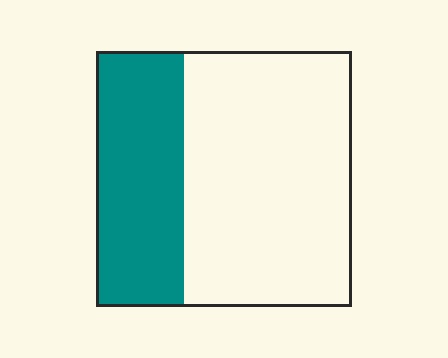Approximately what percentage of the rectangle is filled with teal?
Approximately 35%.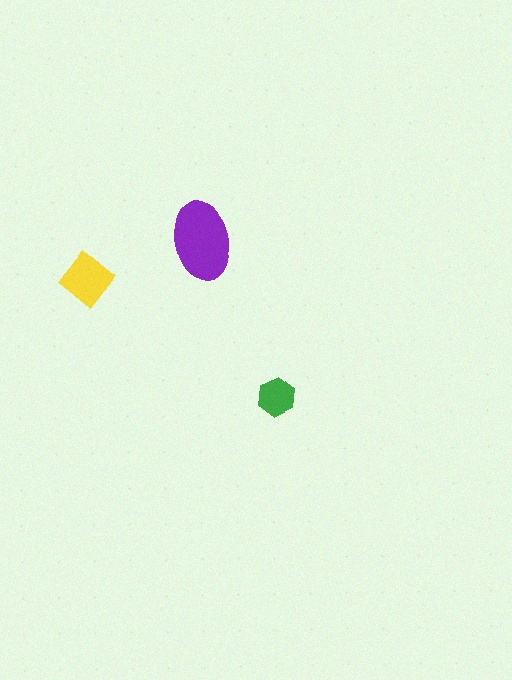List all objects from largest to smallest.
The purple ellipse, the yellow diamond, the green hexagon.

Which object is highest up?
The purple ellipse is topmost.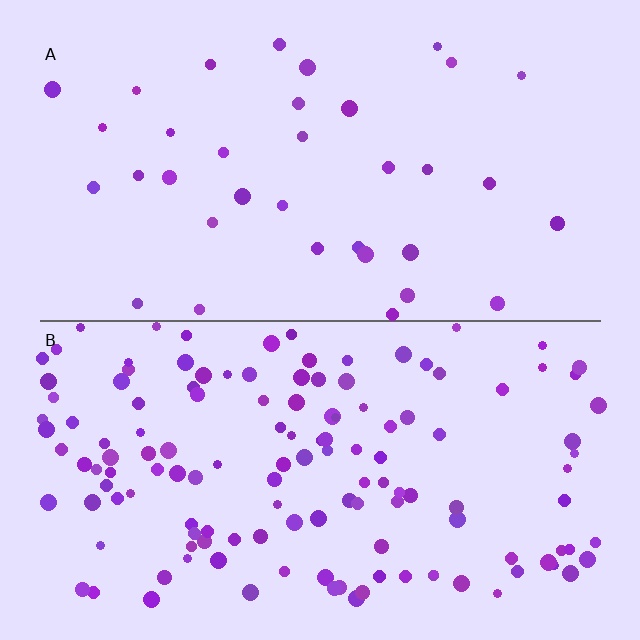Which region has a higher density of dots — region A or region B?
B (the bottom).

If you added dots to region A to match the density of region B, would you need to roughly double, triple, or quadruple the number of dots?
Approximately quadruple.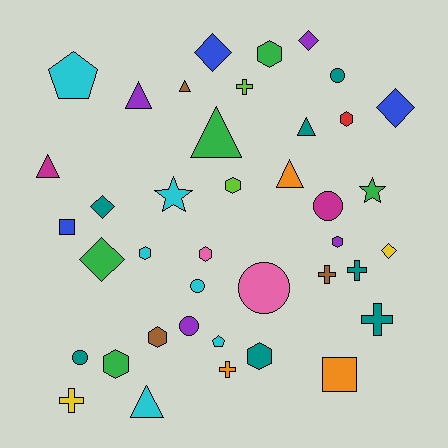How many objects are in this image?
There are 40 objects.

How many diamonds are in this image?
There are 6 diamonds.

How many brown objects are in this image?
There are 3 brown objects.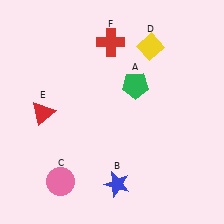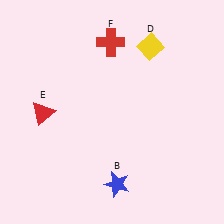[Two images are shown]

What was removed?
The green pentagon (A), the pink circle (C) were removed in Image 2.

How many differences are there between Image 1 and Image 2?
There are 2 differences between the two images.